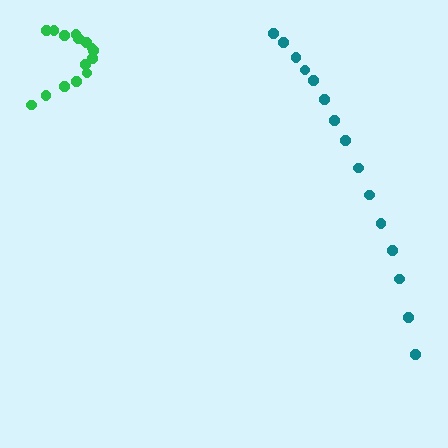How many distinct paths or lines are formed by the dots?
There are 2 distinct paths.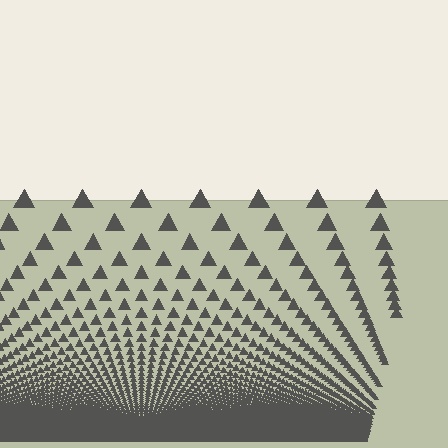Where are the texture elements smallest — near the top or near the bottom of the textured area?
Near the bottom.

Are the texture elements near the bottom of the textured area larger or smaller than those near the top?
Smaller. The gradient is inverted — elements near the bottom are smaller and denser.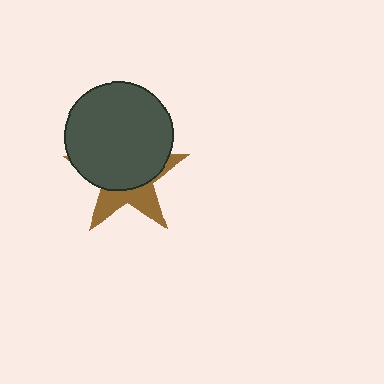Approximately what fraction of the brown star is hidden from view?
Roughly 62% of the brown star is hidden behind the dark gray circle.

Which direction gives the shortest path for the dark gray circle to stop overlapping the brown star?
Moving up gives the shortest separation.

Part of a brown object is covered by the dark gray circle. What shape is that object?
It is a star.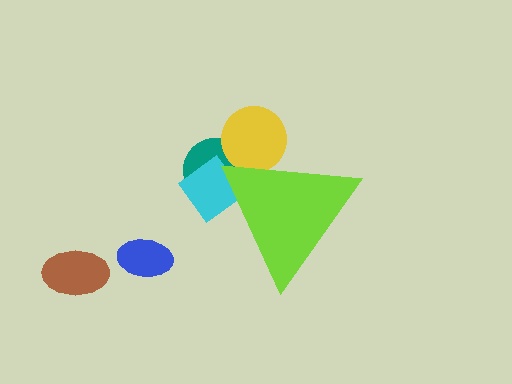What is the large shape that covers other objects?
A lime triangle.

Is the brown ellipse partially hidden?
No, the brown ellipse is fully visible.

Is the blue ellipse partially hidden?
No, the blue ellipse is fully visible.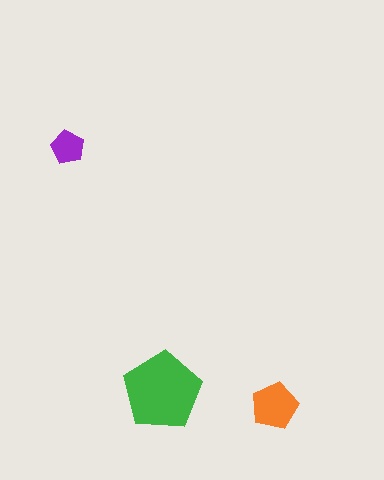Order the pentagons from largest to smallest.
the green one, the orange one, the purple one.